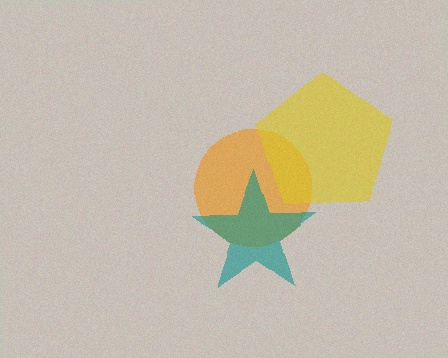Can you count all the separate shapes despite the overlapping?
Yes, there are 3 separate shapes.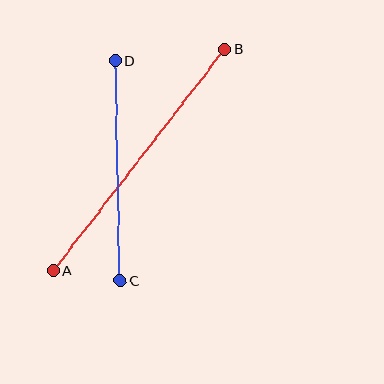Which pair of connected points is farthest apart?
Points A and B are farthest apart.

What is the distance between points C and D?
The distance is approximately 220 pixels.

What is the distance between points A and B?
The distance is approximately 280 pixels.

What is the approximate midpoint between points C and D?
The midpoint is at approximately (118, 171) pixels.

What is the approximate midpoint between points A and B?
The midpoint is at approximately (139, 160) pixels.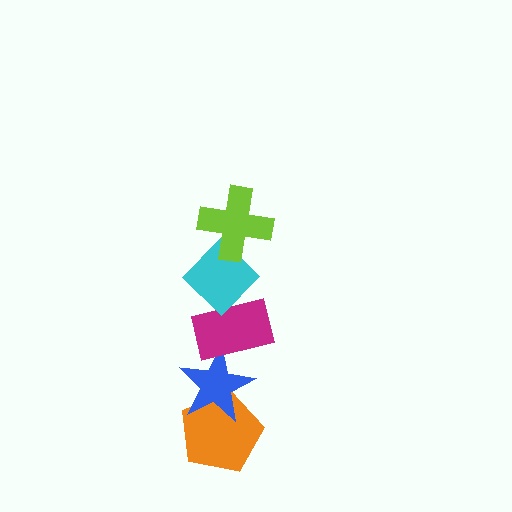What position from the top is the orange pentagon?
The orange pentagon is 5th from the top.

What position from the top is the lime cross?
The lime cross is 1st from the top.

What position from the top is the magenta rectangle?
The magenta rectangle is 3rd from the top.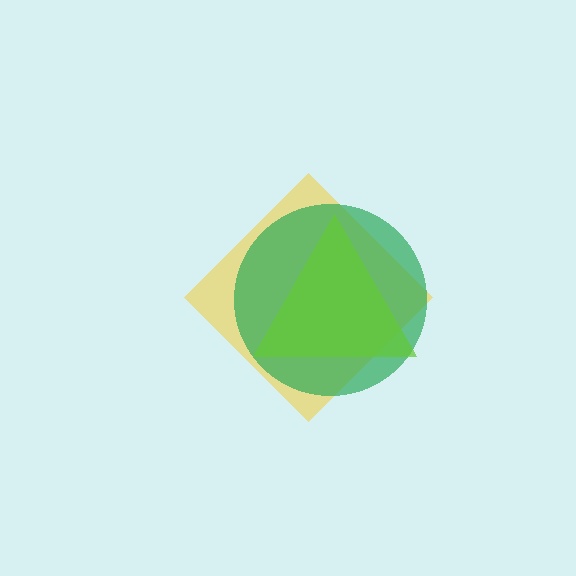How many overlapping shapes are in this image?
There are 3 overlapping shapes in the image.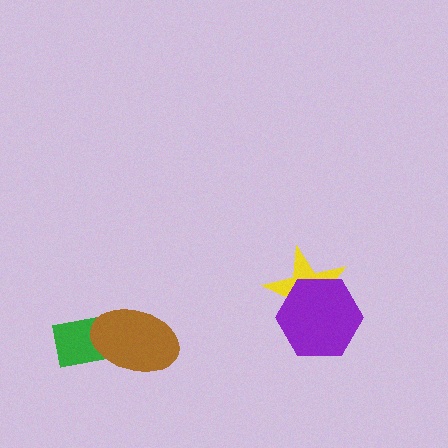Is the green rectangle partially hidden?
Yes, it is partially covered by another shape.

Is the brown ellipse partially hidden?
No, no other shape covers it.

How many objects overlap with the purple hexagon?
1 object overlaps with the purple hexagon.